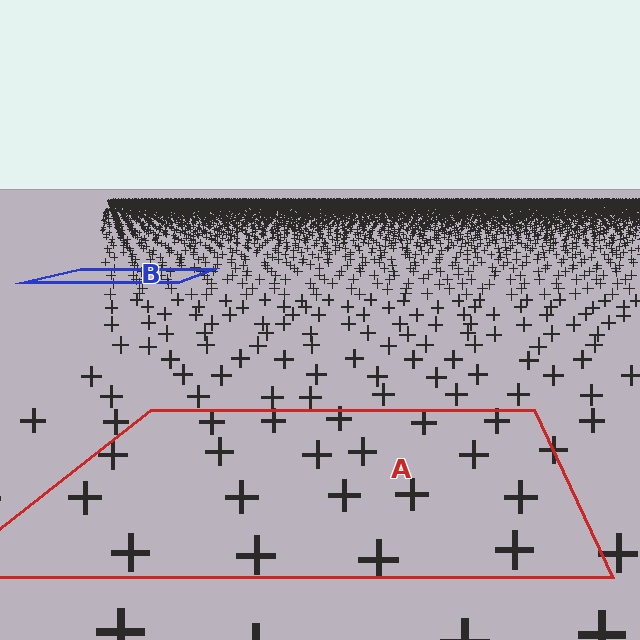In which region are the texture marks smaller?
The texture marks are smaller in region B, because it is farther away.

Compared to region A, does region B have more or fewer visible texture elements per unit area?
Region B has more texture elements per unit area — they are packed more densely because it is farther away.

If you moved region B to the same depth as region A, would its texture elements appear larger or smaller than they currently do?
They would appear larger. At a closer depth, the same texture elements are projected at a bigger on-screen size.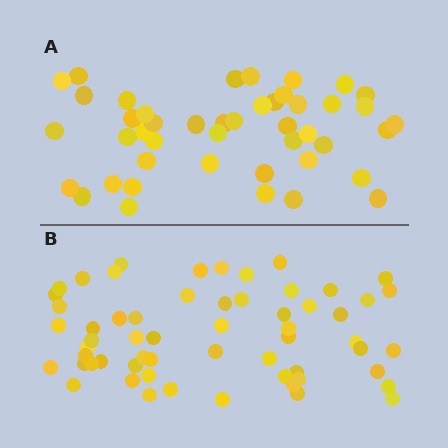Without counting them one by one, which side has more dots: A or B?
Region B (the bottom region) has more dots.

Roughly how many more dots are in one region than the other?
Region B has approximately 15 more dots than region A.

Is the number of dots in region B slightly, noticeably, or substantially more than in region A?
Region B has noticeably more, but not dramatically so. The ratio is roughly 1.3 to 1.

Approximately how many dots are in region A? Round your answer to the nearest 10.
About 40 dots. (The exact count is 45, which rounds to 40.)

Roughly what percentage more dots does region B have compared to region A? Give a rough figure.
About 30% more.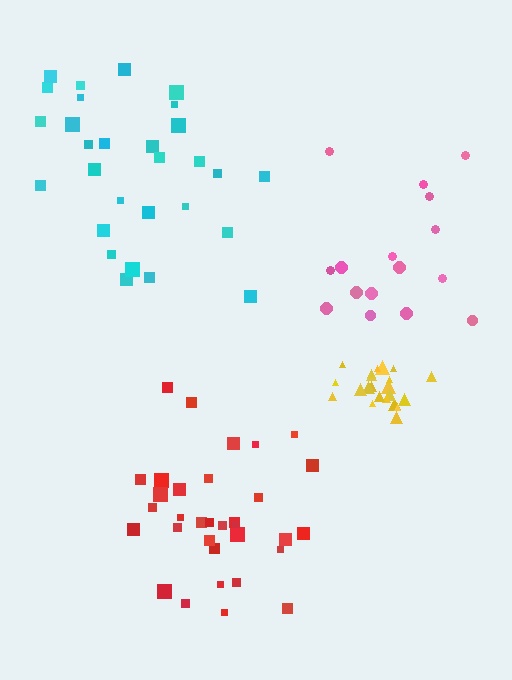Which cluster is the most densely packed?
Yellow.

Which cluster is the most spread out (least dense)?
Pink.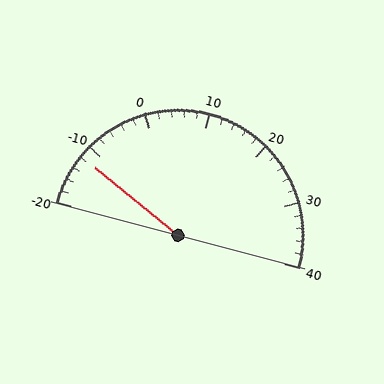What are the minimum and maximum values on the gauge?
The gauge ranges from -20 to 40.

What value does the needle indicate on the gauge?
The needle indicates approximately -12.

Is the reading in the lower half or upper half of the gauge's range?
The reading is in the lower half of the range (-20 to 40).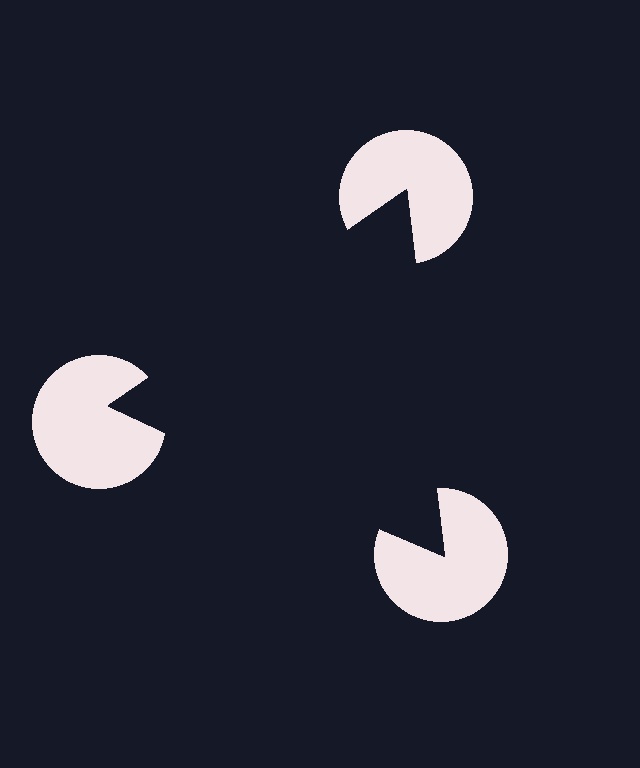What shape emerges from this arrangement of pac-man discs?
An illusory triangle — its edges are inferred from the aligned wedge cuts in the pac-man discs, not physically drawn.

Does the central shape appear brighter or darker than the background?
It typically appears slightly darker than the background, even though no actual brightness change is drawn.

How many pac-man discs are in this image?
There are 3 — one at each vertex of the illusory triangle.